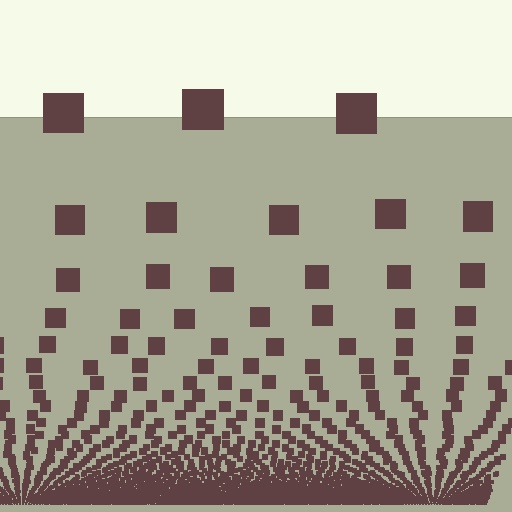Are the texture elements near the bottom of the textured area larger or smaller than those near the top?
Smaller. The gradient is inverted — elements near the bottom are smaller and denser.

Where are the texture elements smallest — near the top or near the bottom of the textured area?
Near the bottom.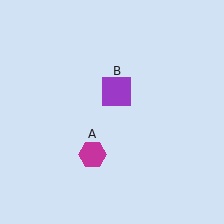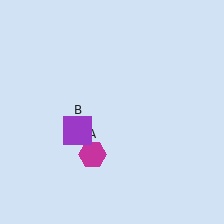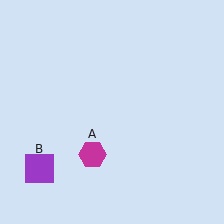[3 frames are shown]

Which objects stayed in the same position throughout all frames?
Magenta hexagon (object A) remained stationary.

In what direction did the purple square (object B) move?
The purple square (object B) moved down and to the left.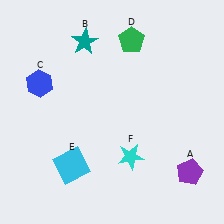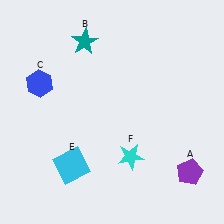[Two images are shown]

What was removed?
The green pentagon (D) was removed in Image 2.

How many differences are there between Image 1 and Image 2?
There is 1 difference between the two images.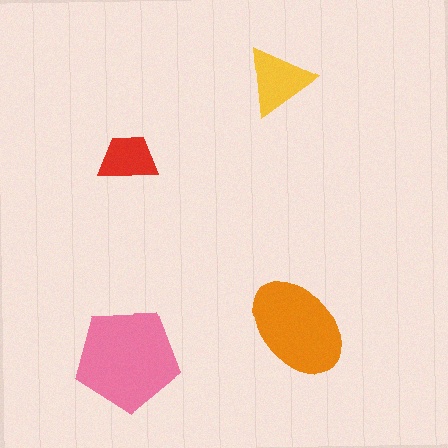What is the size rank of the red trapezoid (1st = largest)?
4th.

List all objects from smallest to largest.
The red trapezoid, the yellow triangle, the orange ellipse, the pink pentagon.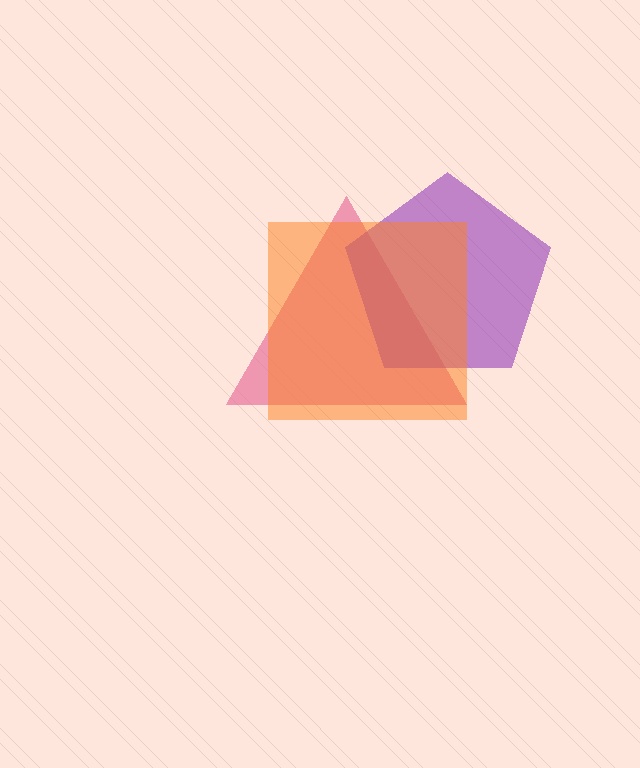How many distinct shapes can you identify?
There are 3 distinct shapes: a pink triangle, a purple pentagon, an orange square.